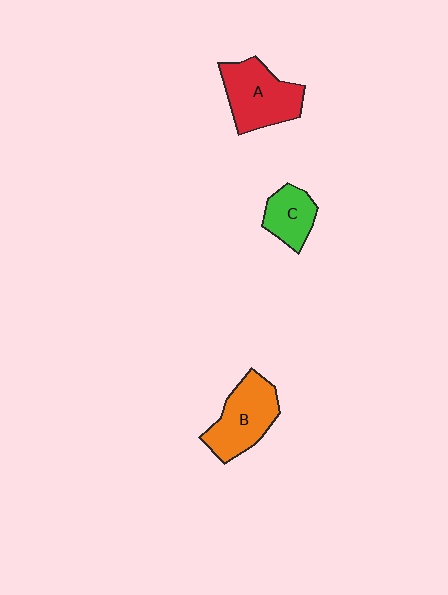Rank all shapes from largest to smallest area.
From largest to smallest: A (red), B (orange), C (green).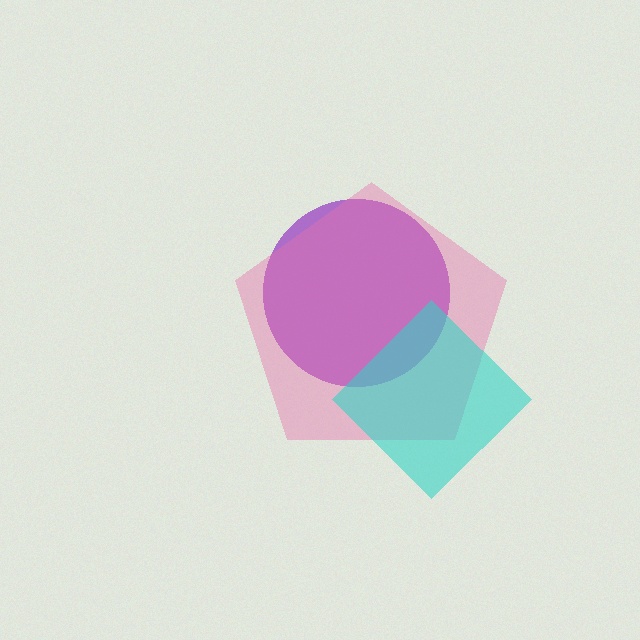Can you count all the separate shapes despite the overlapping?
Yes, there are 3 separate shapes.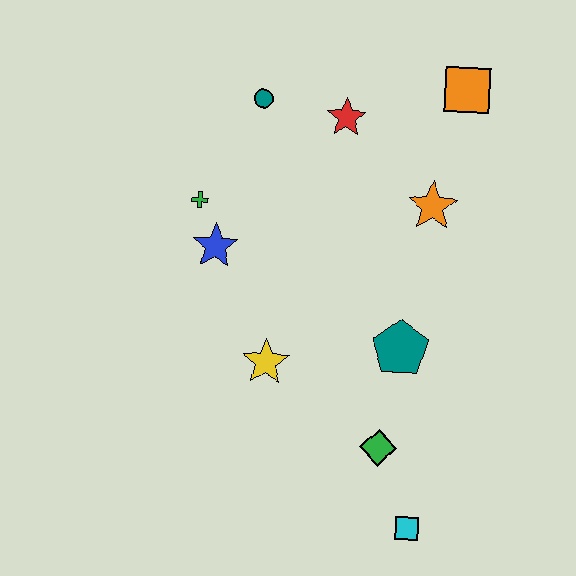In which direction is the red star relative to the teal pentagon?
The red star is above the teal pentagon.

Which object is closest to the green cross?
The blue star is closest to the green cross.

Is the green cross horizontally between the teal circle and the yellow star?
No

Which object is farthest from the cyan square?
The teal circle is farthest from the cyan square.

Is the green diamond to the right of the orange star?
No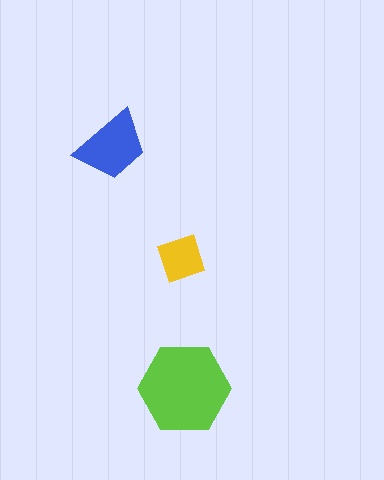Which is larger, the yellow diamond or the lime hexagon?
The lime hexagon.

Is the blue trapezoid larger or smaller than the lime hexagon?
Smaller.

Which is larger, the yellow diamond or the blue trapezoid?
The blue trapezoid.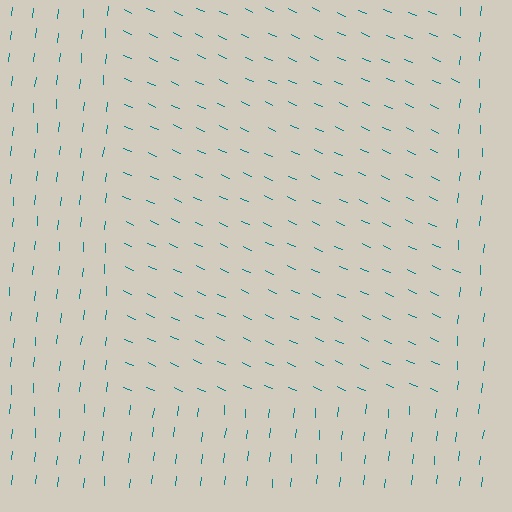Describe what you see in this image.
The image is filled with small teal line segments. A rectangle region in the image has lines oriented differently from the surrounding lines, creating a visible texture boundary.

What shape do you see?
I see a rectangle.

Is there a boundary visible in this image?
Yes, there is a texture boundary formed by a change in line orientation.